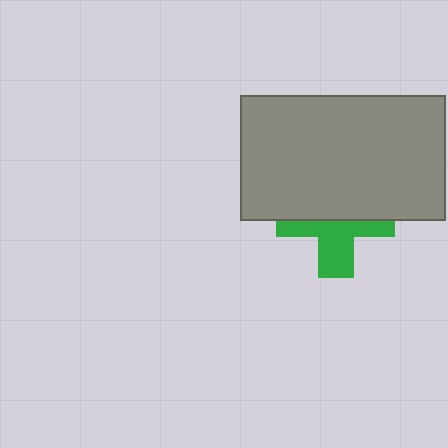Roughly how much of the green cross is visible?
About half of it is visible (roughly 45%).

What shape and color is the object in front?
The object in front is a gray rectangle.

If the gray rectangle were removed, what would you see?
You would see the complete green cross.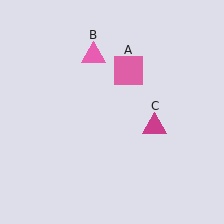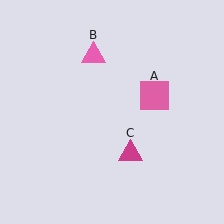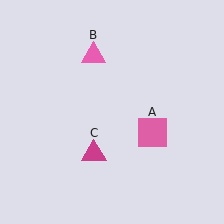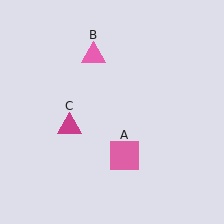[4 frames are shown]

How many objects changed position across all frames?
2 objects changed position: pink square (object A), magenta triangle (object C).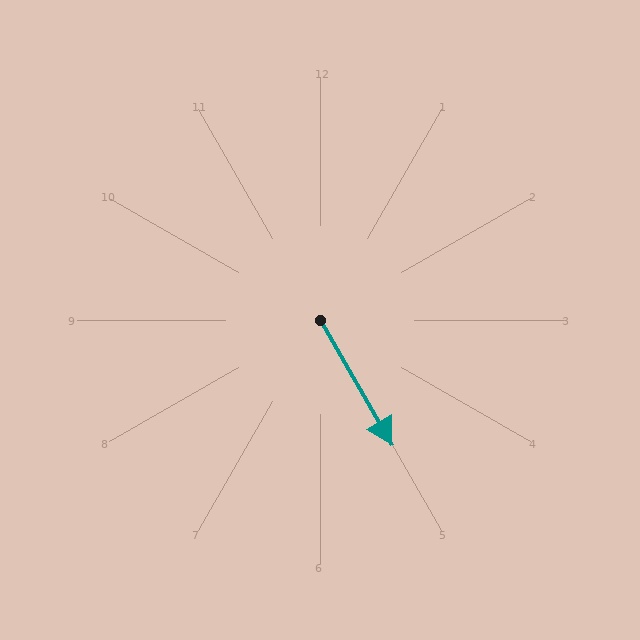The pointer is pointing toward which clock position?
Roughly 5 o'clock.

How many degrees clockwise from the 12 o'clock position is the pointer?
Approximately 150 degrees.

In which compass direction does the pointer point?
Southeast.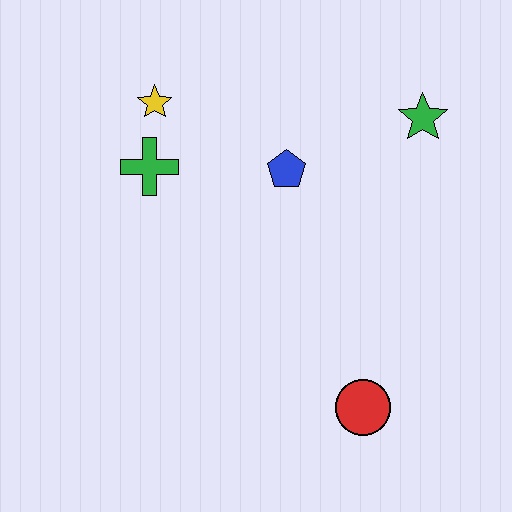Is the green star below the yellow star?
Yes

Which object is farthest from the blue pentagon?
The red circle is farthest from the blue pentagon.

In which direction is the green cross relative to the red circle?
The green cross is above the red circle.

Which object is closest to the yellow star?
The green cross is closest to the yellow star.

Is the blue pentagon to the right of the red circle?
No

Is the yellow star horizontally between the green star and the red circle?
No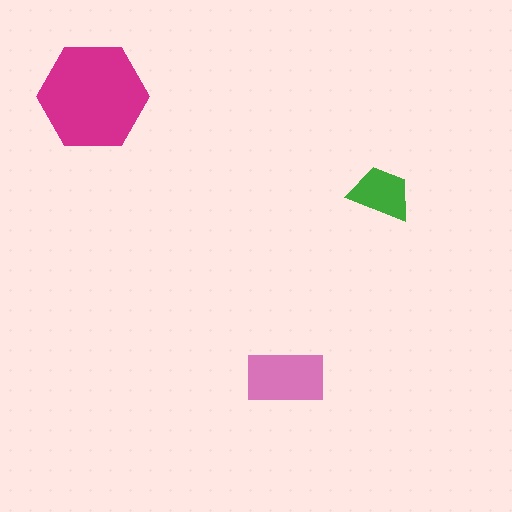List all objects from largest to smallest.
The magenta hexagon, the pink rectangle, the green trapezoid.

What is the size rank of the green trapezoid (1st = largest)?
3rd.